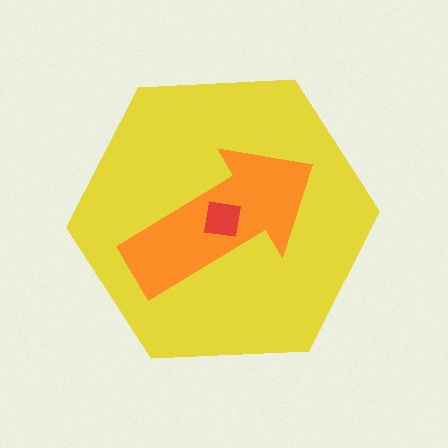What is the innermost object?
The red square.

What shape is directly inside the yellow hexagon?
The orange arrow.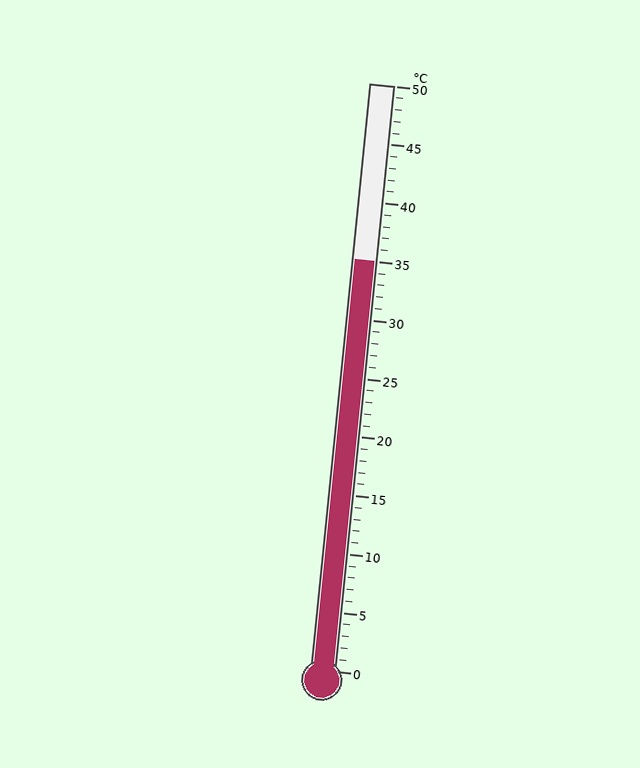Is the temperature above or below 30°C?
The temperature is above 30°C.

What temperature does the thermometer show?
The thermometer shows approximately 35°C.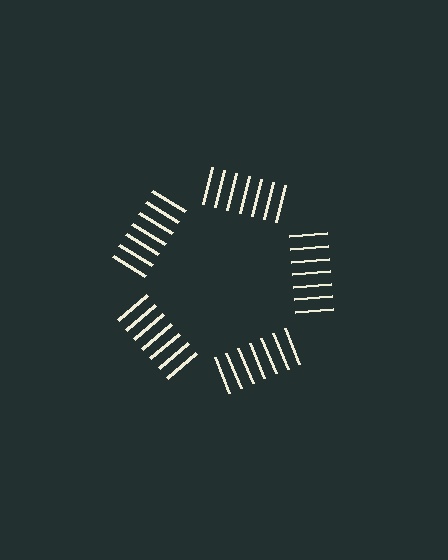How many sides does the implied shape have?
5 sides — the line-ends trace a pentagon.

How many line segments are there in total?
35 — 7 along each of the 5 edges.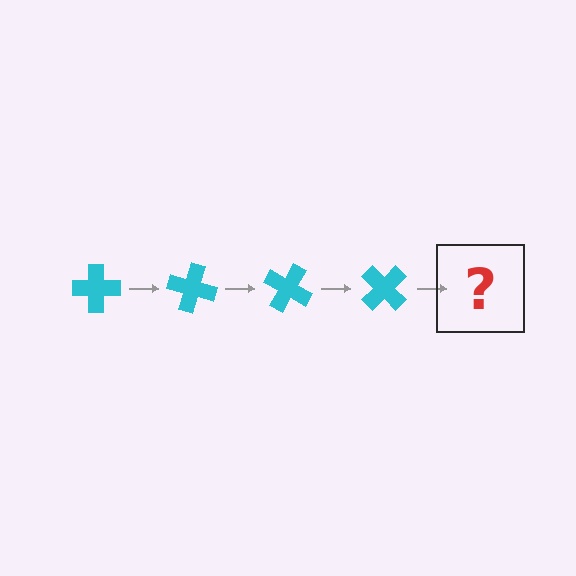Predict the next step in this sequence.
The next step is a cyan cross rotated 60 degrees.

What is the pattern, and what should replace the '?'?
The pattern is that the cross rotates 15 degrees each step. The '?' should be a cyan cross rotated 60 degrees.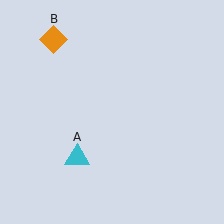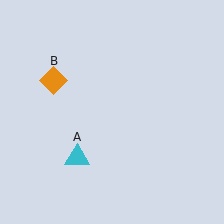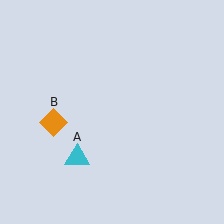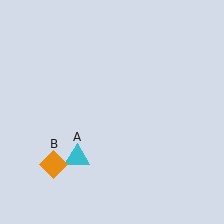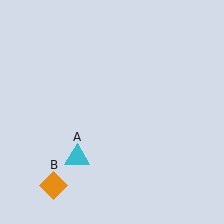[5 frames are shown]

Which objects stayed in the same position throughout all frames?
Cyan triangle (object A) remained stationary.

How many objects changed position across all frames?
1 object changed position: orange diamond (object B).